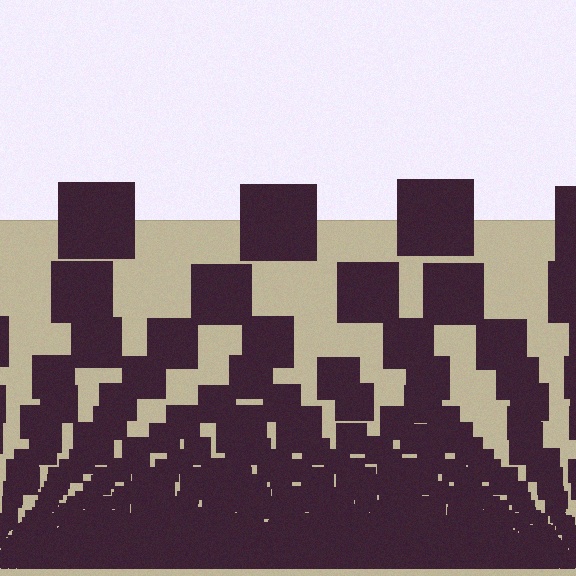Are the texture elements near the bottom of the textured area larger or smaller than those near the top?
Smaller. The gradient is inverted — elements near the bottom are smaller and denser.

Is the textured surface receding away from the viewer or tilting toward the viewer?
The surface appears to tilt toward the viewer. Texture elements get larger and sparser toward the top.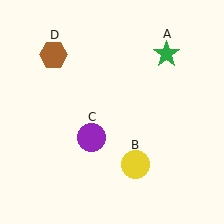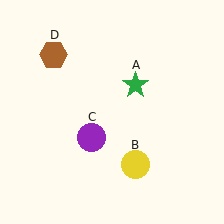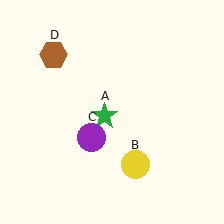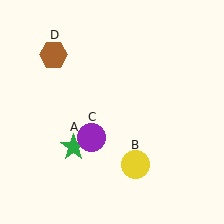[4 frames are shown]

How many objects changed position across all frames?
1 object changed position: green star (object A).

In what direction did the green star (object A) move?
The green star (object A) moved down and to the left.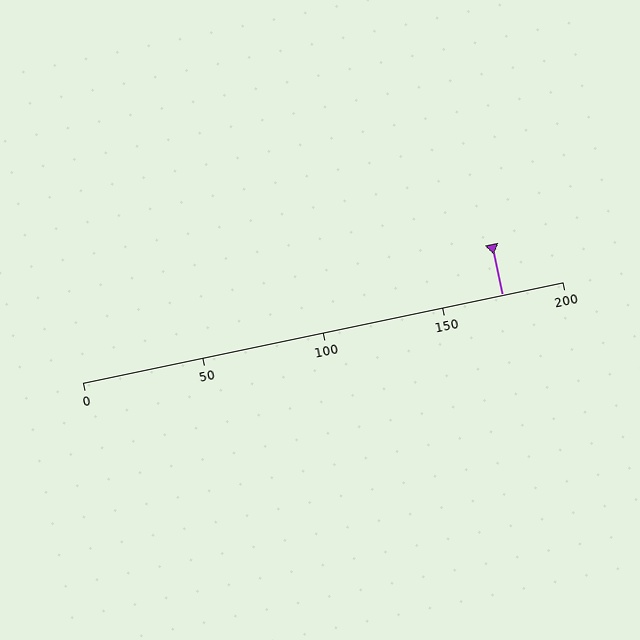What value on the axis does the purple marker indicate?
The marker indicates approximately 175.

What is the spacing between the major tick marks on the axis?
The major ticks are spaced 50 apart.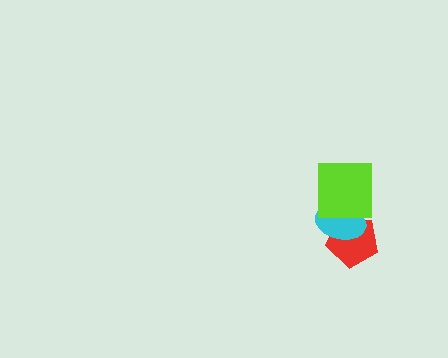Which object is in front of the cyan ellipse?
The lime square is in front of the cyan ellipse.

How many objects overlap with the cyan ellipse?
2 objects overlap with the cyan ellipse.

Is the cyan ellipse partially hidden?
Yes, it is partially covered by another shape.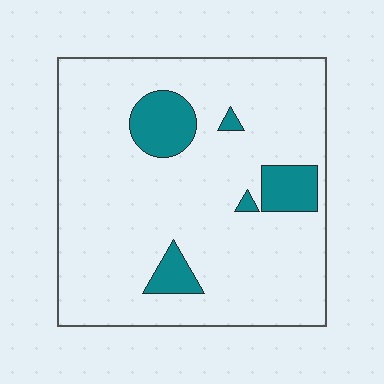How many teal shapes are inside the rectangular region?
5.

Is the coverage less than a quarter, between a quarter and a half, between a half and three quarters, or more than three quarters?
Less than a quarter.